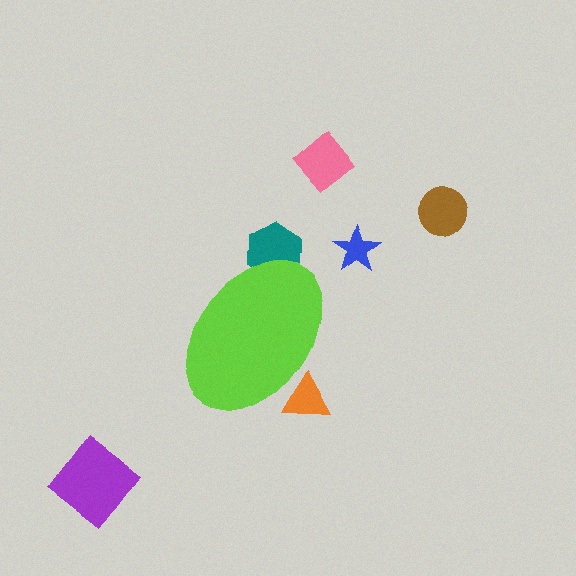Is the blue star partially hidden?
No, the blue star is fully visible.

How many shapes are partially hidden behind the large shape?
2 shapes are partially hidden.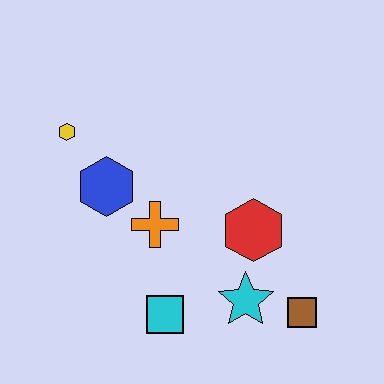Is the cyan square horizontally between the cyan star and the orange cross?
Yes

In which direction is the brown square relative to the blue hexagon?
The brown square is to the right of the blue hexagon.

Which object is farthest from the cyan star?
The yellow hexagon is farthest from the cyan star.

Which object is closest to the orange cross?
The blue hexagon is closest to the orange cross.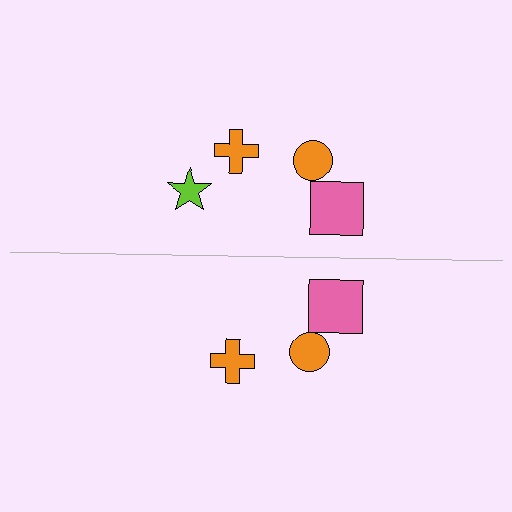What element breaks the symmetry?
A lime star is missing from the bottom side.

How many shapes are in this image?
There are 7 shapes in this image.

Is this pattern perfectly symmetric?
No, the pattern is not perfectly symmetric. A lime star is missing from the bottom side.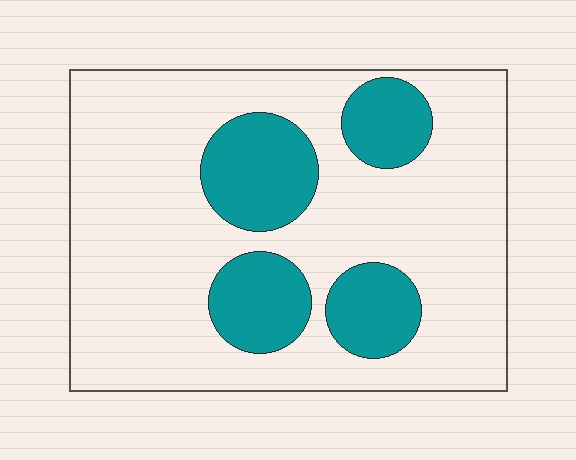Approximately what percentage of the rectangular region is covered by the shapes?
Approximately 25%.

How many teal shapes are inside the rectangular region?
4.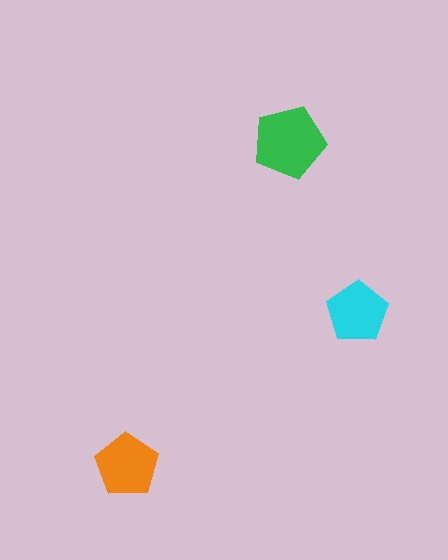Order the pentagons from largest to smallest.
the green one, the orange one, the cyan one.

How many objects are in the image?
There are 3 objects in the image.